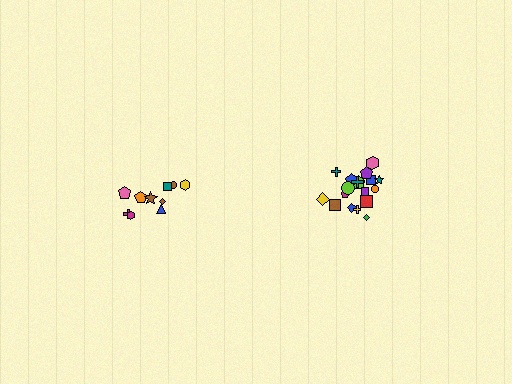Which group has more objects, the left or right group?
The right group.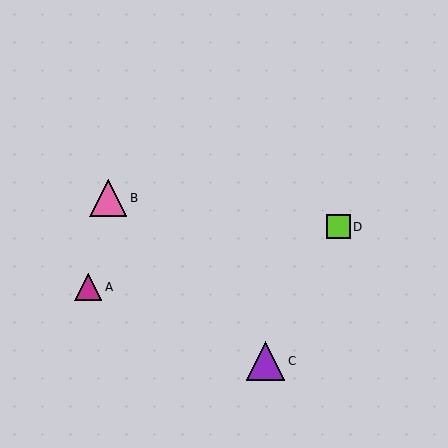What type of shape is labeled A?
Shape A is a magenta triangle.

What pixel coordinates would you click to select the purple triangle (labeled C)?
Click at (266, 361) to select the purple triangle C.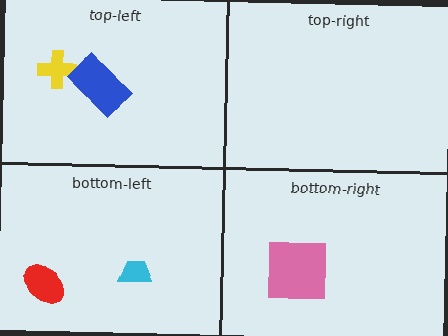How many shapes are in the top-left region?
2.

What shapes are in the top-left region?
The yellow cross, the blue rectangle.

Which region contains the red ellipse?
The bottom-left region.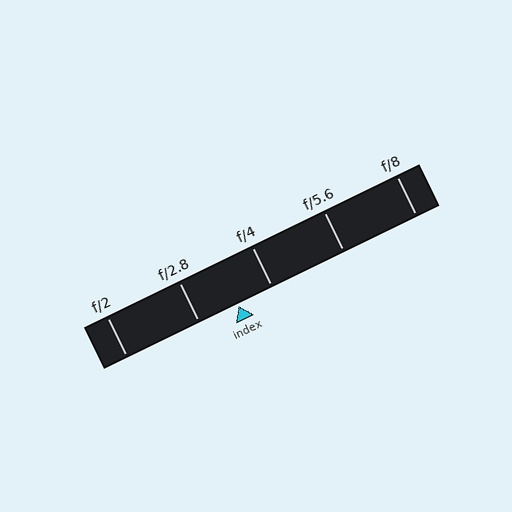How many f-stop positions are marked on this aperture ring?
There are 5 f-stop positions marked.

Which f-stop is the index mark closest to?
The index mark is closest to f/4.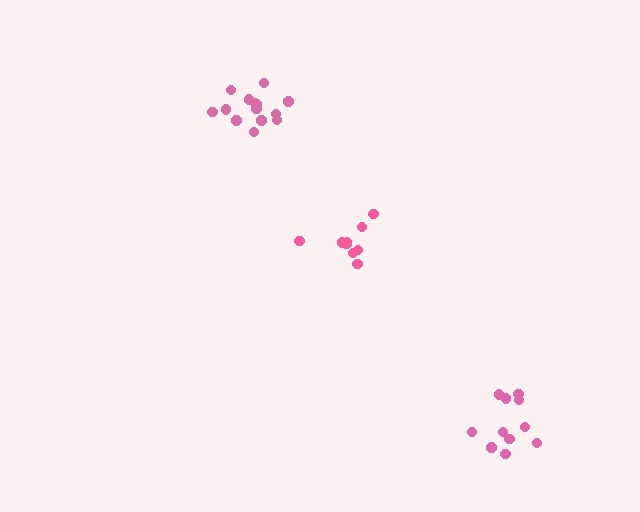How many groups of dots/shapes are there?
There are 3 groups.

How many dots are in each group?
Group 1: 9 dots, Group 2: 14 dots, Group 3: 11 dots (34 total).